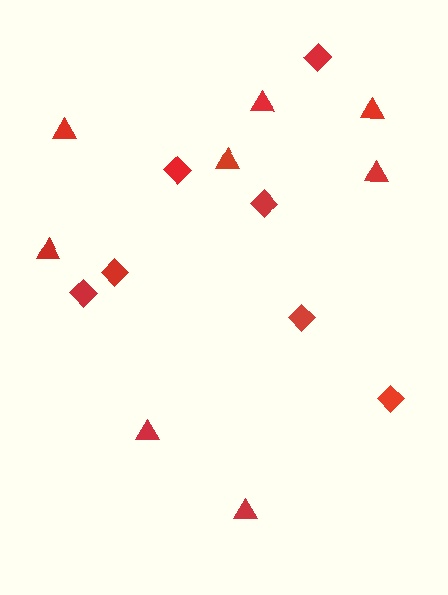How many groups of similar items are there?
There are 2 groups: one group of diamonds (7) and one group of triangles (8).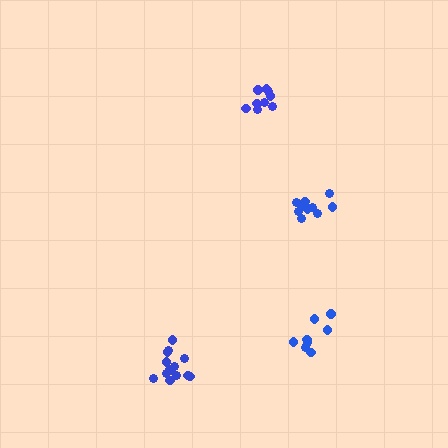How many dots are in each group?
Group 1: 10 dots, Group 2: 8 dots, Group 3: 9 dots, Group 4: 13 dots (40 total).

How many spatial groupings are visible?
There are 4 spatial groupings.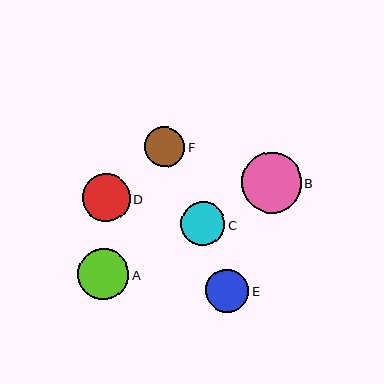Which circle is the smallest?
Circle F is the smallest with a size of approximately 40 pixels.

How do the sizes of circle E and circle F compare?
Circle E and circle F are approximately the same size.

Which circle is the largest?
Circle B is the largest with a size of approximately 60 pixels.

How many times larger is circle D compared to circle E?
Circle D is approximately 1.1 times the size of circle E.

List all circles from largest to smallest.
From largest to smallest: B, A, D, C, E, F.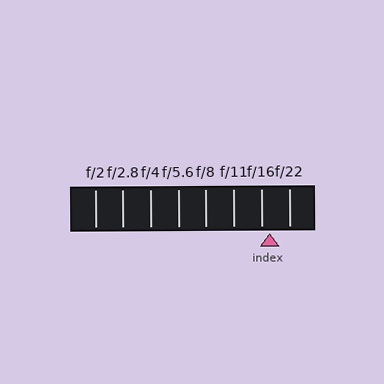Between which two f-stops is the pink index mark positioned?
The index mark is between f/16 and f/22.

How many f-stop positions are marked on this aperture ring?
There are 8 f-stop positions marked.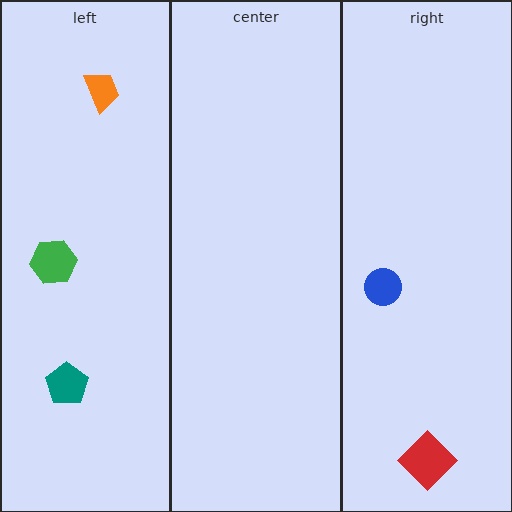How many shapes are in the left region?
3.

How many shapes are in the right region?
2.